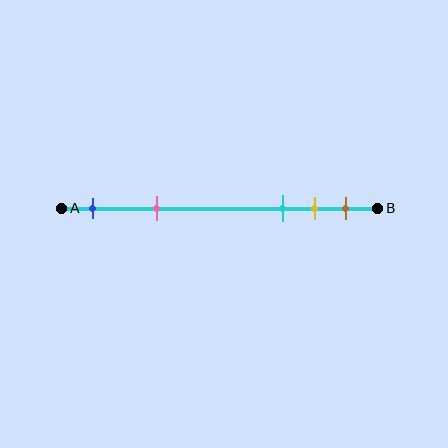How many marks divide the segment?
There are 5 marks dividing the segment.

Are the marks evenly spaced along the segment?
No, the marks are not evenly spaced.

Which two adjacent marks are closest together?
The yellow and brown marks are the closest adjacent pair.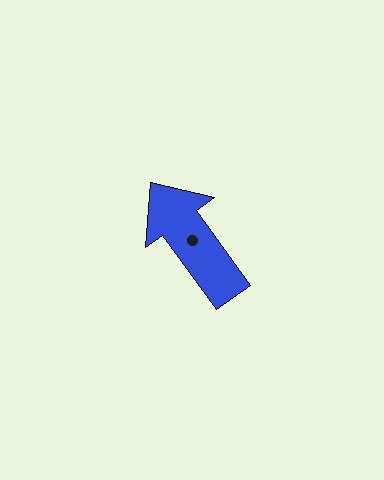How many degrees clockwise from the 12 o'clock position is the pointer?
Approximately 324 degrees.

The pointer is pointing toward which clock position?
Roughly 11 o'clock.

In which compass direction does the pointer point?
Northwest.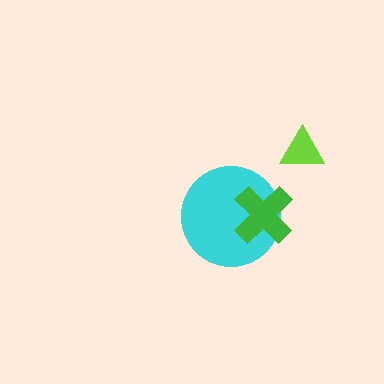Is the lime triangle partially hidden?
No, no other shape covers it.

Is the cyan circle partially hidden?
Yes, it is partially covered by another shape.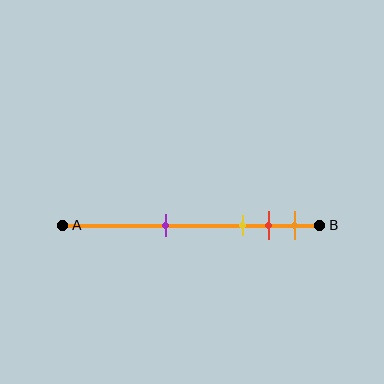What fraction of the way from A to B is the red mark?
The red mark is approximately 80% (0.8) of the way from A to B.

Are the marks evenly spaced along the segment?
No, the marks are not evenly spaced.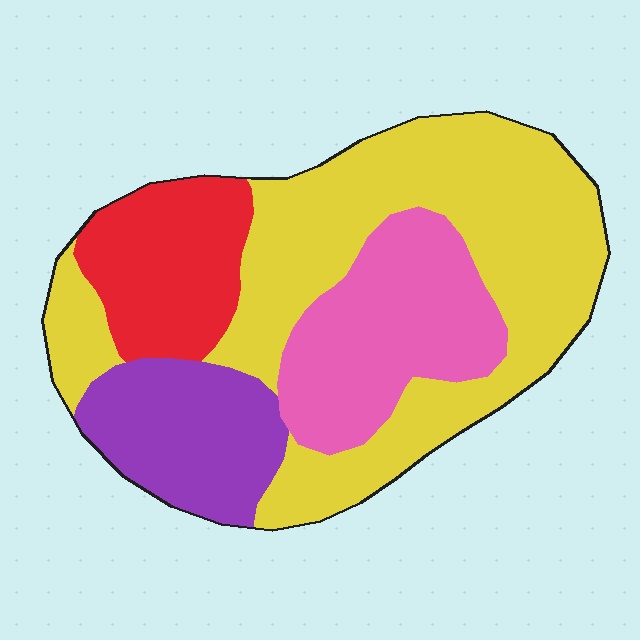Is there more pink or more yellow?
Yellow.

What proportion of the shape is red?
Red takes up about one sixth (1/6) of the shape.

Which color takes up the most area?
Yellow, at roughly 50%.